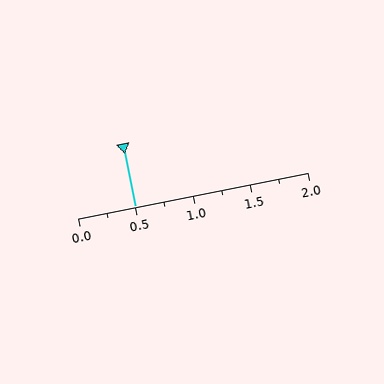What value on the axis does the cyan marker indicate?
The marker indicates approximately 0.5.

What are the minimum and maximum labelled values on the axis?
The axis runs from 0.0 to 2.0.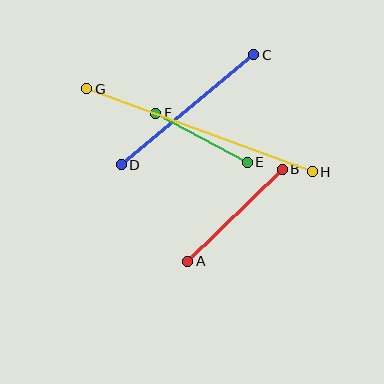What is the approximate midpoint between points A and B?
The midpoint is at approximately (235, 215) pixels.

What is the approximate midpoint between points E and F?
The midpoint is at approximately (202, 138) pixels.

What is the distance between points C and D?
The distance is approximately 172 pixels.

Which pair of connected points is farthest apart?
Points G and H are farthest apart.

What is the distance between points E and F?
The distance is approximately 104 pixels.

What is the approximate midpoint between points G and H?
The midpoint is at approximately (199, 130) pixels.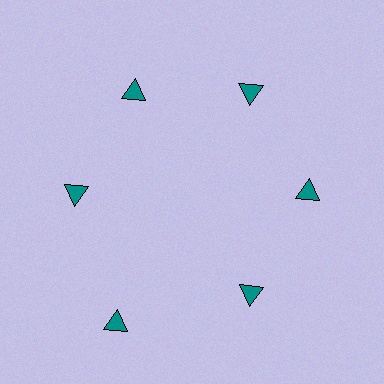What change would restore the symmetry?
The symmetry would be restored by moving it inward, back onto the ring so that all 6 triangles sit at equal angles and equal distance from the center.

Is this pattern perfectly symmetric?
No. The 6 teal triangles are arranged in a ring, but one element near the 7 o'clock position is pushed outward from the center, breaking the 6-fold rotational symmetry.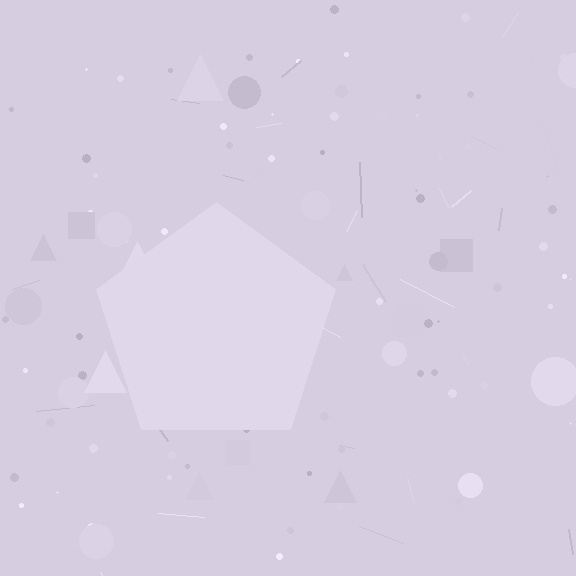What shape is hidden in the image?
A pentagon is hidden in the image.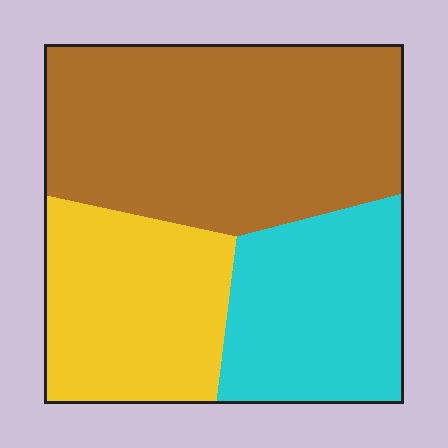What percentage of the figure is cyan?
Cyan takes up about one quarter (1/4) of the figure.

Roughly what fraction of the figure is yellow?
Yellow takes up about one quarter (1/4) of the figure.